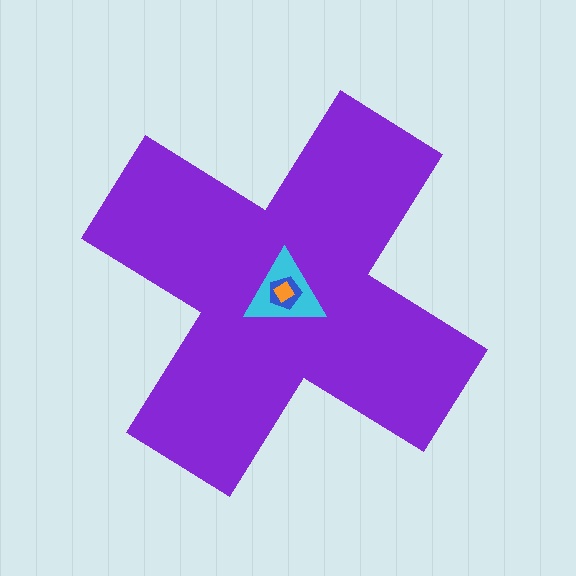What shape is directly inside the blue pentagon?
The orange diamond.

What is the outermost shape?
The purple cross.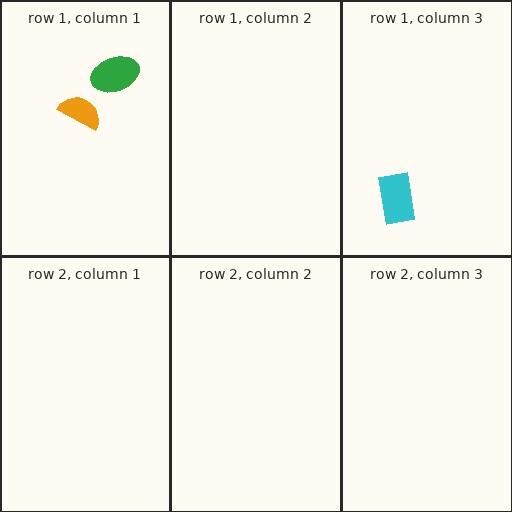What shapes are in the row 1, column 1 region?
The green ellipse, the orange semicircle.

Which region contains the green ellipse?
The row 1, column 1 region.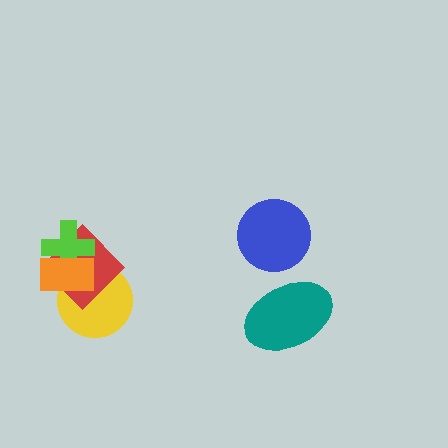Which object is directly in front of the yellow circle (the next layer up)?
The red diamond is directly in front of the yellow circle.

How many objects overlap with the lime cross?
2 objects overlap with the lime cross.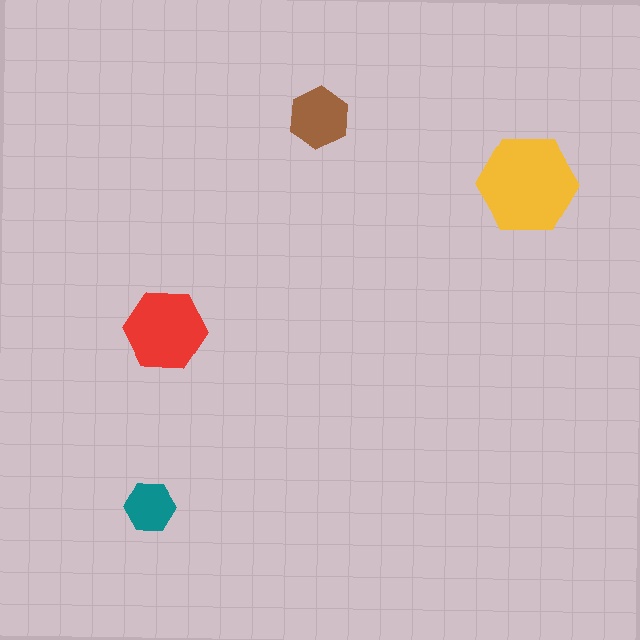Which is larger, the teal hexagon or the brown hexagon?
The brown one.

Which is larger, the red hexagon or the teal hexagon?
The red one.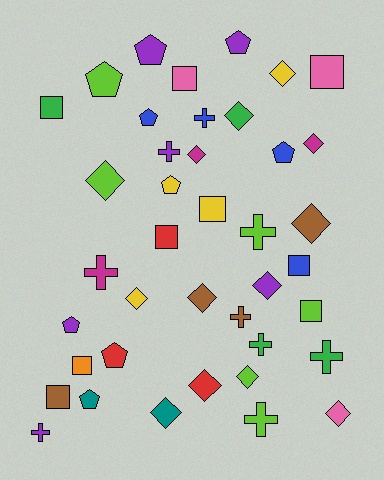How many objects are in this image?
There are 40 objects.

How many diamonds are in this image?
There are 13 diamonds.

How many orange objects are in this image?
There is 1 orange object.